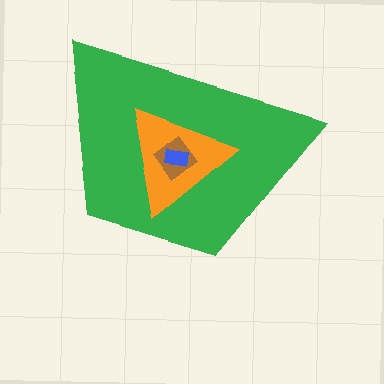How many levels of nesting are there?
4.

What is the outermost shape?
The green trapezoid.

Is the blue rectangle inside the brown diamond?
Yes.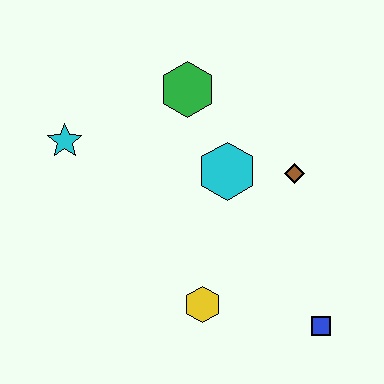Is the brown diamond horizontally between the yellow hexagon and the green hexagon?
No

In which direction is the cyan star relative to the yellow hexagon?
The cyan star is above the yellow hexagon.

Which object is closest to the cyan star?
The green hexagon is closest to the cyan star.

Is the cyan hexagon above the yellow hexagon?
Yes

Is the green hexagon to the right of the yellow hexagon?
No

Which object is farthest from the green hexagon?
The blue square is farthest from the green hexagon.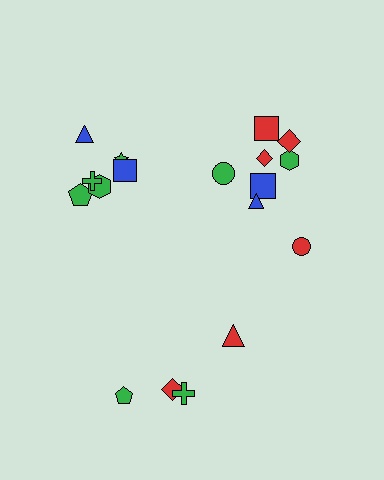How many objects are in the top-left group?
There are 6 objects.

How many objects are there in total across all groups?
There are 18 objects.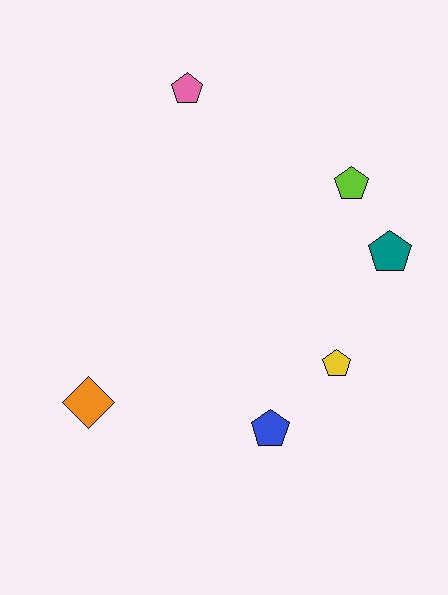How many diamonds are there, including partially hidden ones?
There is 1 diamond.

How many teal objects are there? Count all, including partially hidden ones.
There is 1 teal object.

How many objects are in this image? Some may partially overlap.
There are 6 objects.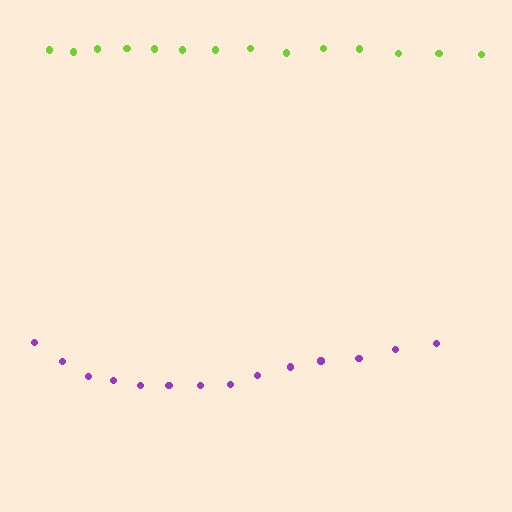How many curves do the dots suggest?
There are 2 distinct paths.